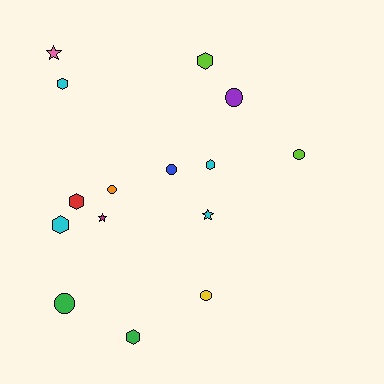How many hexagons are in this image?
There are 6 hexagons.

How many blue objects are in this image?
There is 1 blue object.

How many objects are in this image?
There are 15 objects.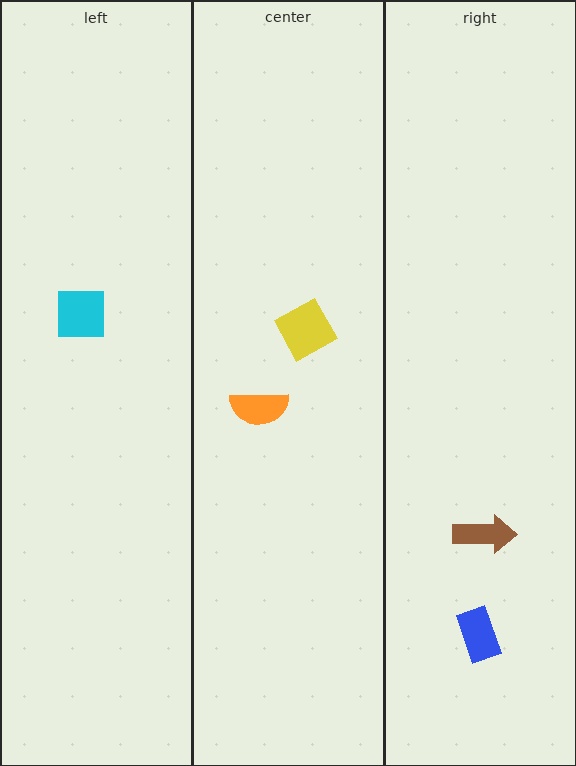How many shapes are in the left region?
1.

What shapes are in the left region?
The cyan square.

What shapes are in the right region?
The blue rectangle, the brown arrow.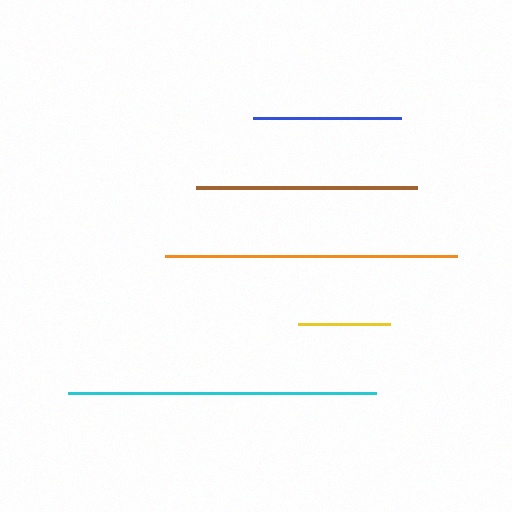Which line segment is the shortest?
The yellow line is the shortest at approximately 92 pixels.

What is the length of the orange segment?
The orange segment is approximately 292 pixels long.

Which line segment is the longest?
The cyan line is the longest at approximately 307 pixels.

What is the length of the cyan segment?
The cyan segment is approximately 307 pixels long.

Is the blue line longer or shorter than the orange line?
The orange line is longer than the blue line.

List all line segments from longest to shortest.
From longest to shortest: cyan, orange, brown, blue, yellow.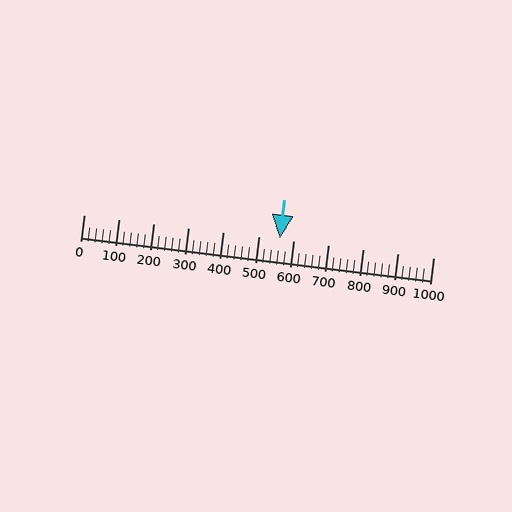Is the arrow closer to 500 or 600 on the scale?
The arrow is closer to 600.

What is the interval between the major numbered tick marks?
The major tick marks are spaced 100 units apart.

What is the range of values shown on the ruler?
The ruler shows values from 0 to 1000.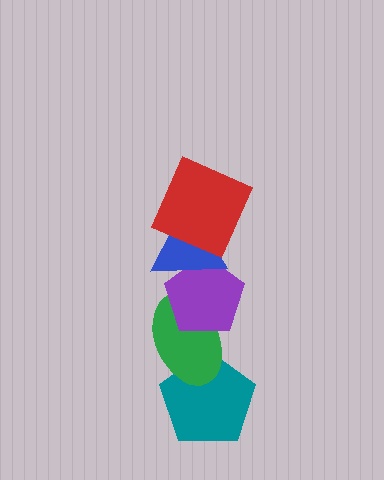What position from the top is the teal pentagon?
The teal pentagon is 5th from the top.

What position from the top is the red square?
The red square is 1st from the top.